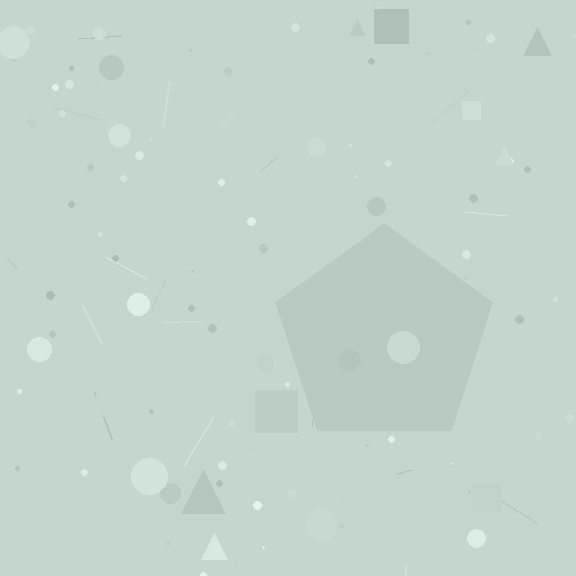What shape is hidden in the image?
A pentagon is hidden in the image.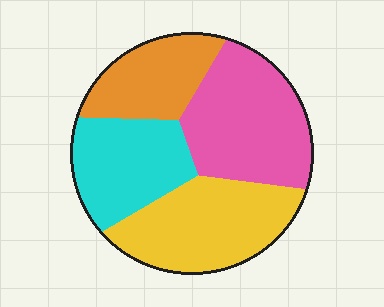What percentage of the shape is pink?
Pink takes up about one third (1/3) of the shape.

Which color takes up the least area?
Orange, at roughly 20%.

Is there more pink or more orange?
Pink.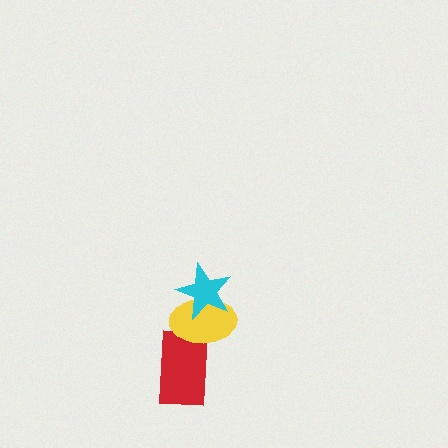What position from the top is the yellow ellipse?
The yellow ellipse is 2nd from the top.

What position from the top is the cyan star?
The cyan star is 1st from the top.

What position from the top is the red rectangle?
The red rectangle is 3rd from the top.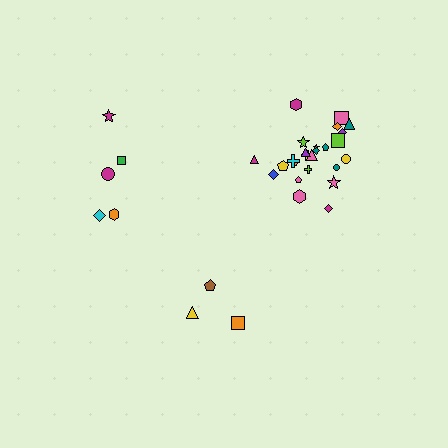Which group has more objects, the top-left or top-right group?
The top-right group.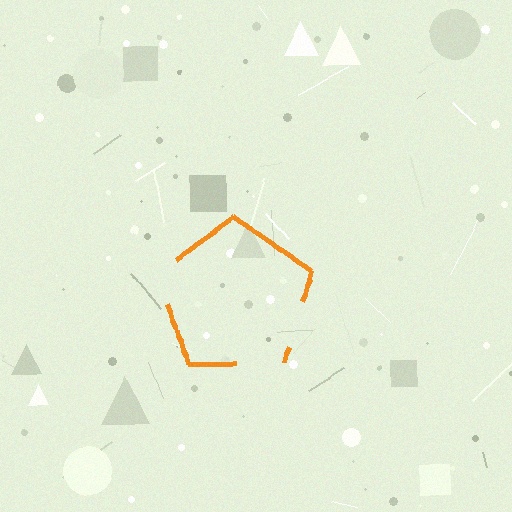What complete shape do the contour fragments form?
The contour fragments form a pentagon.